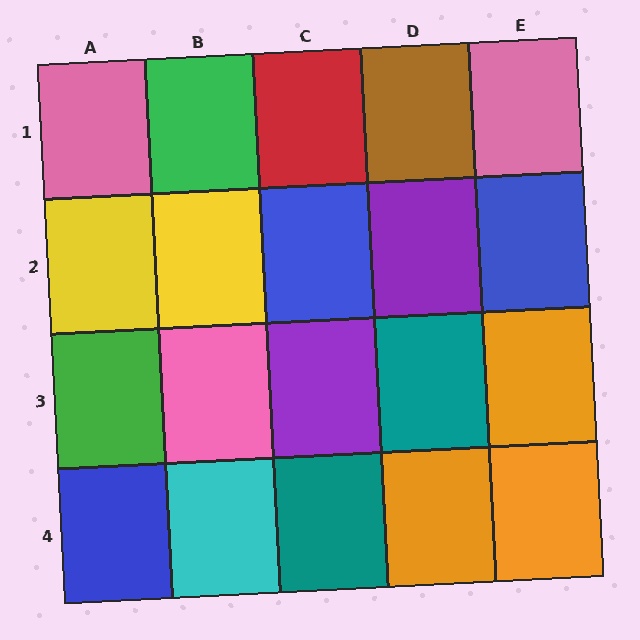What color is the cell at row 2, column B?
Yellow.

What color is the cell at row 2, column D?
Purple.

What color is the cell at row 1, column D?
Brown.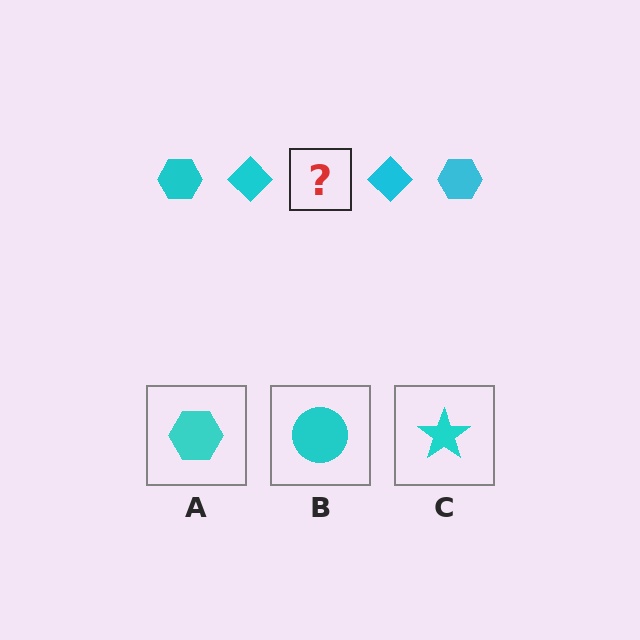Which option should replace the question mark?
Option A.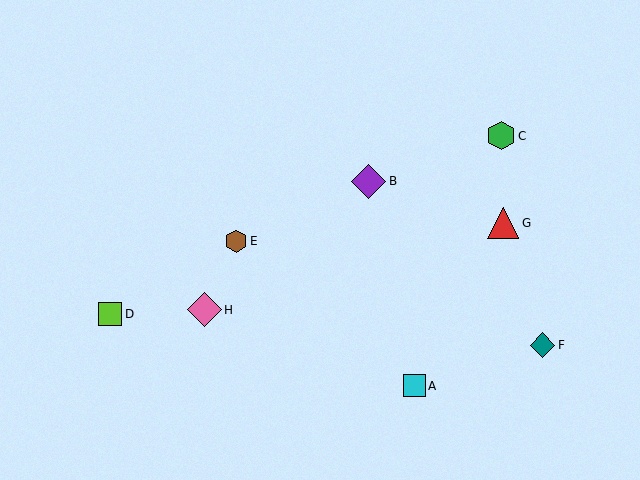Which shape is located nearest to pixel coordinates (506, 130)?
The green hexagon (labeled C) at (501, 136) is nearest to that location.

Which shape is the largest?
The purple diamond (labeled B) is the largest.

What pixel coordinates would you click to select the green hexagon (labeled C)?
Click at (501, 136) to select the green hexagon C.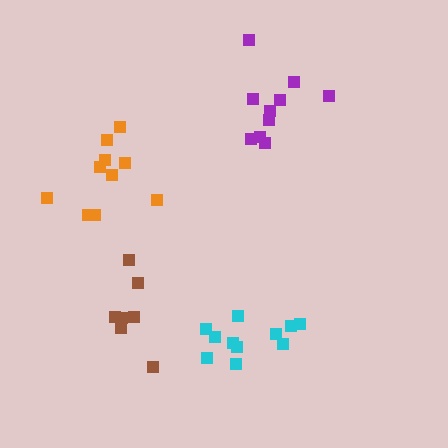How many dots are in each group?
Group 1: 10 dots, Group 2: 11 dots, Group 3: 10 dots, Group 4: 7 dots (38 total).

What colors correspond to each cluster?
The clusters are colored: orange, cyan, purple, brown.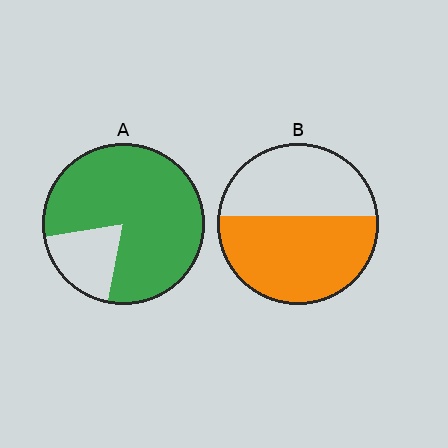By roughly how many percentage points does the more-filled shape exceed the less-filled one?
By roughly 25 percentage points (A over B).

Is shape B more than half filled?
Yes.